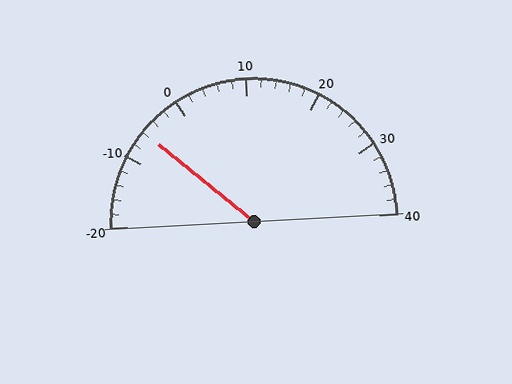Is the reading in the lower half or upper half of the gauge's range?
The reading is in the lower half of the range (-20 to 40).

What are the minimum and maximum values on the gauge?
The gauge ranges from -20 to 40.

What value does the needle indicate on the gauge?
The needle indicates approximately -6.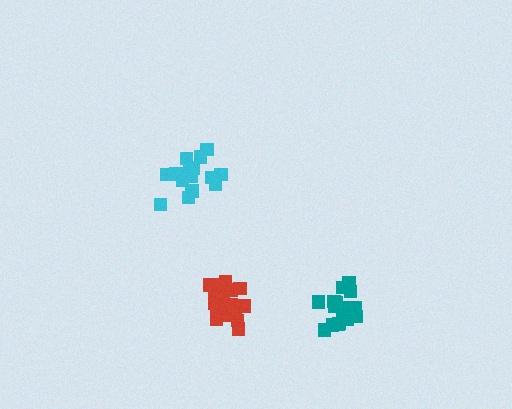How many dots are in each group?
Group 1: 15 dots, Group 2: 17 dots, Group 3: 20 dots (52 total).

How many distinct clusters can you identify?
There are 3 distinct clusters.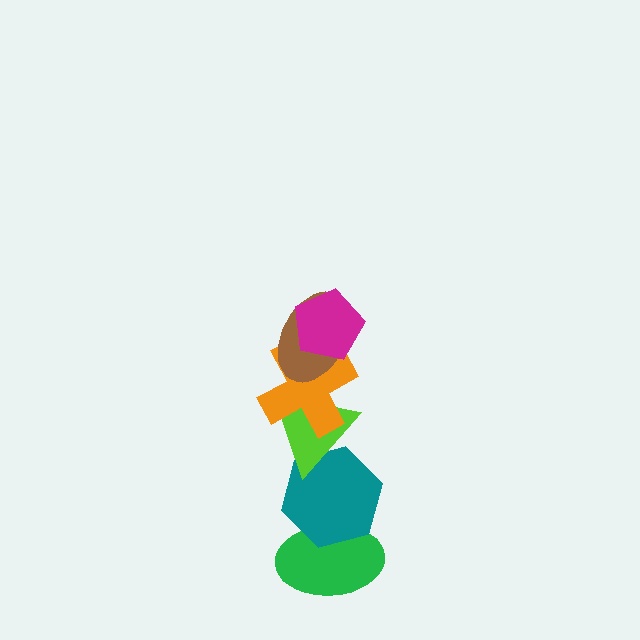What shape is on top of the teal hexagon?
The lime triangle is on top of the teal hexagon.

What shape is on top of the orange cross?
The brown ellipse is on top of the orange cross.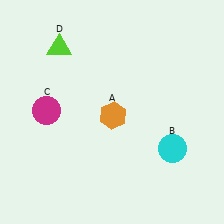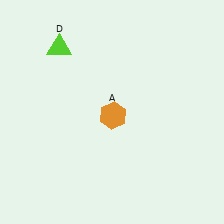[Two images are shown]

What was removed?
The cyan circle (B), the magenta circle (C) were removed in Image 2.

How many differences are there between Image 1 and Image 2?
There are 2 differences between the two images.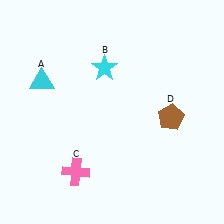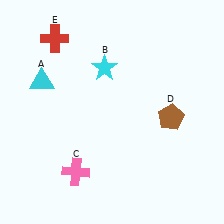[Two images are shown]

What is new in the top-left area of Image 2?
A red cross (E) was added in the top-left area of Image 2.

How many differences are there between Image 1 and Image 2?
There is 1 difference between the two images.